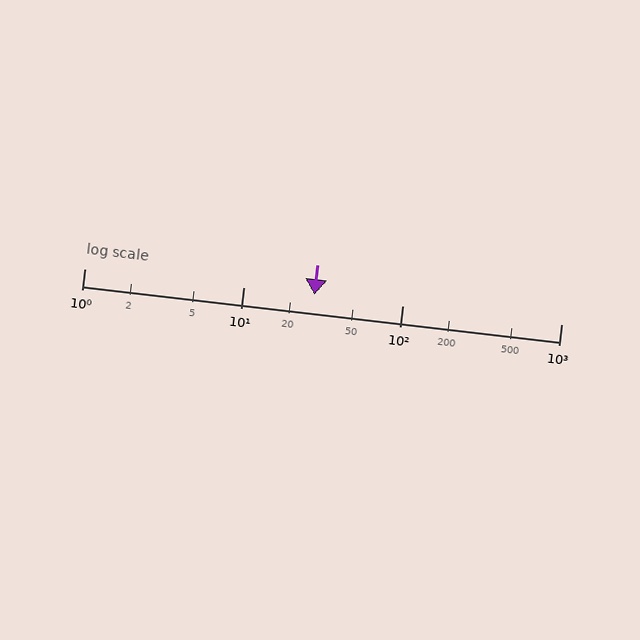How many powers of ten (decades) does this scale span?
The scale spans 3 decades, from 1 to 1000.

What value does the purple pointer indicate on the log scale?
The pointer indicates approximately 28.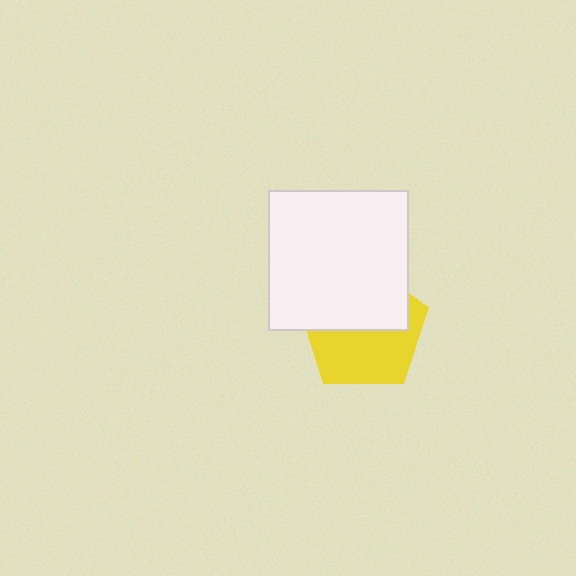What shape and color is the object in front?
The object in front is a white square.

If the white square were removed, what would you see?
You would see the complete yellow pentagon.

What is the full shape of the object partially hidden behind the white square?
The partially hidden object is a yellow pentagon.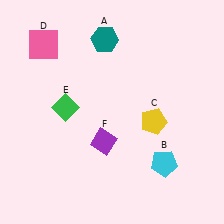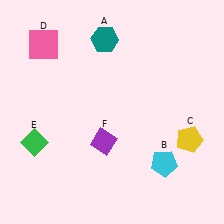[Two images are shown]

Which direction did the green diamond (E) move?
The green diamond (E) moved down.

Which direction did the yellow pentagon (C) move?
The yellow pentagon (C) moved right.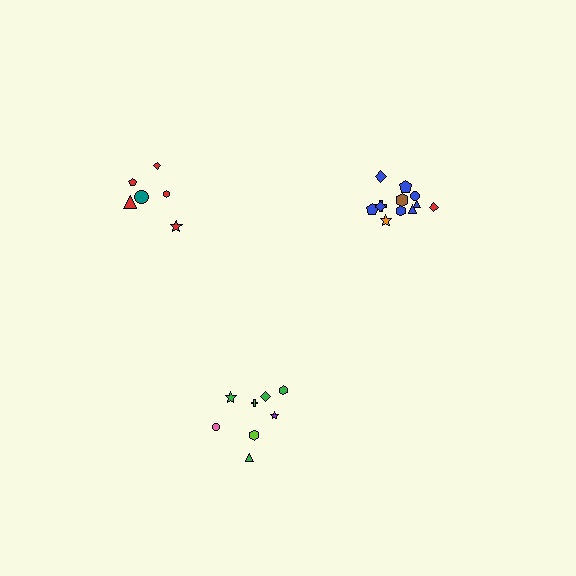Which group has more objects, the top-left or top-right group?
The top-right group.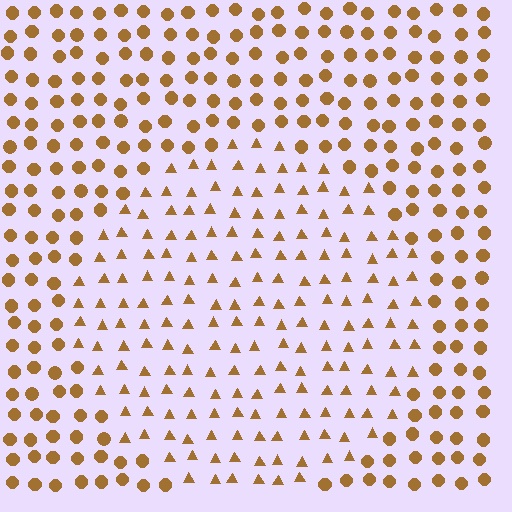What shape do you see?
I see a circle.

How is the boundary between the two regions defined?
The boundary is defined by a change in element shape: triangles inside vs. circles outside. All elements share the same color and spacing.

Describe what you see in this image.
The image is filled with small brown elements arranged in a uniform grid. A circle-shaped region contains triangles, while the surrounding area contains circles. The boundary is defined purely by the change in element shape.